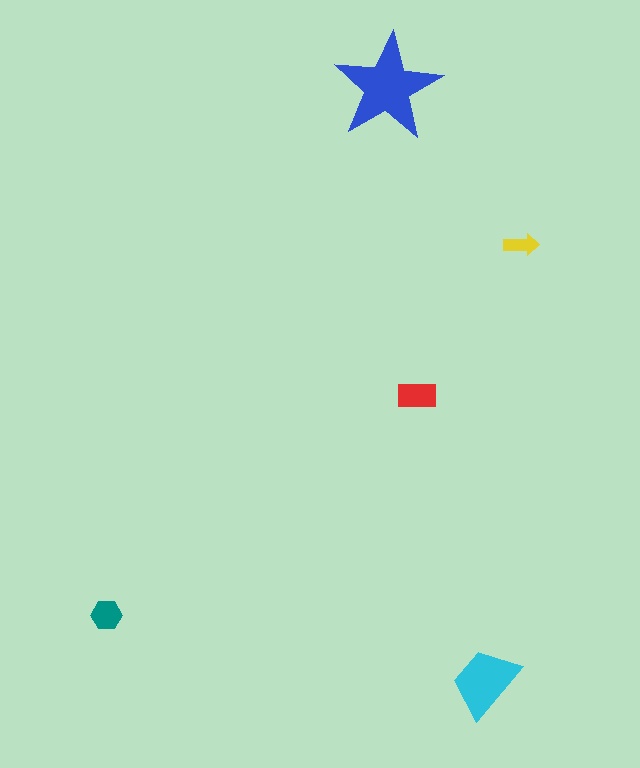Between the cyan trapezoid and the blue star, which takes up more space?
The blue star.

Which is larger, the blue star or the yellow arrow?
The blue star.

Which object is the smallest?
The yellow arrow.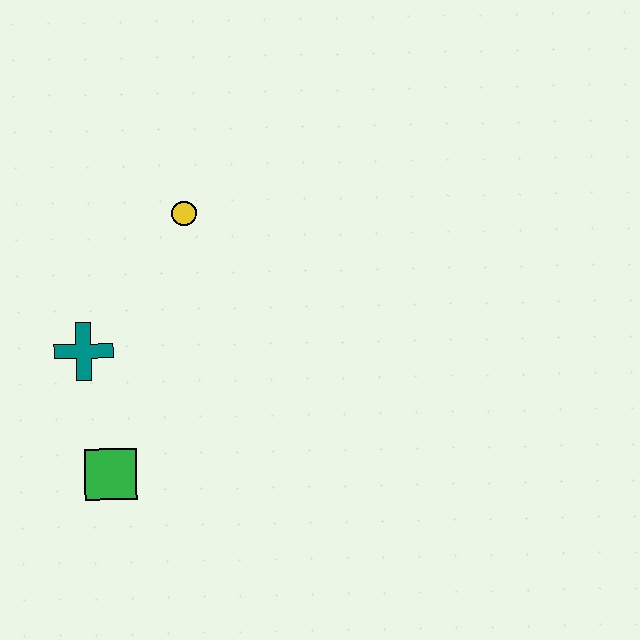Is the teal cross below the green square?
No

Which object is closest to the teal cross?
The green square is closest to the teal cross.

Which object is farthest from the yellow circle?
The green square is farthest from the yellow circle.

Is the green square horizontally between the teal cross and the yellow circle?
Yes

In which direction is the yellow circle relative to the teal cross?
The yellow circle is above the teal cross.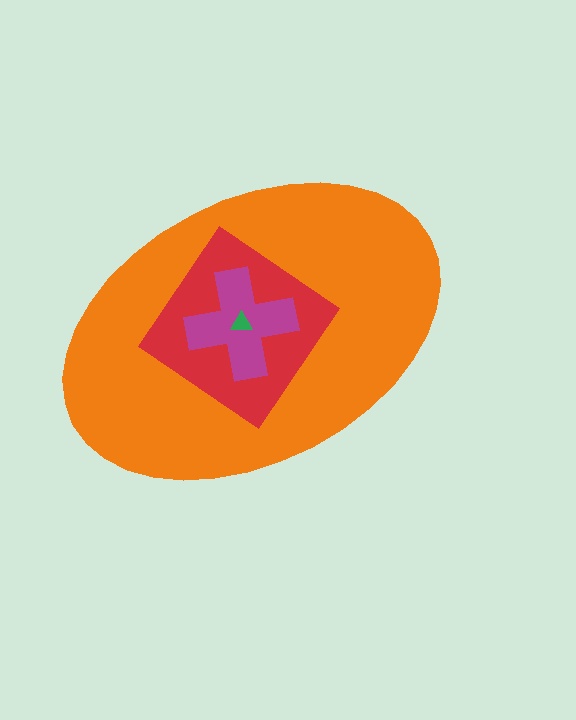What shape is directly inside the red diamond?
The magenta cross.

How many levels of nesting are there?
4.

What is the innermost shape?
The green triangle.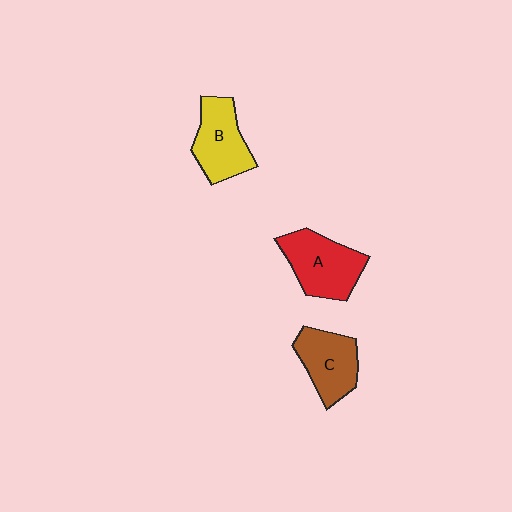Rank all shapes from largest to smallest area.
From largest to smallest: A (red), B (yellow), C (brown).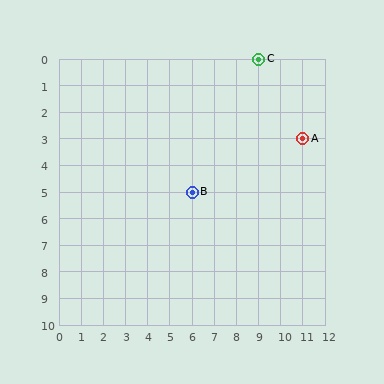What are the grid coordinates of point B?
Point B is at grid coordinates (6, 5).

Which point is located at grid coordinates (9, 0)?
Point C is at (9, 0).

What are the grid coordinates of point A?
Point A is at grid coordinates (11, 3).